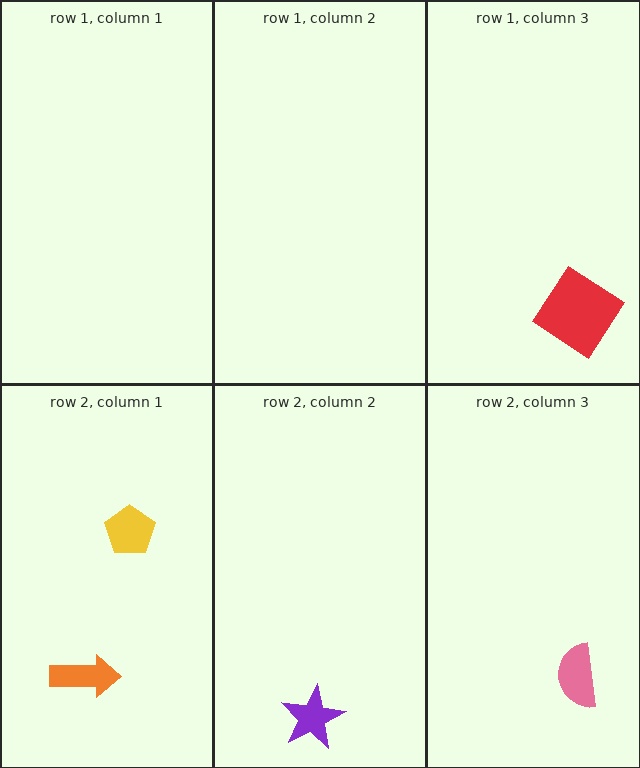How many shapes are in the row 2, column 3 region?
1.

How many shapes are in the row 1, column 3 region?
1.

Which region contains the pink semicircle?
The row 2, column 3 region.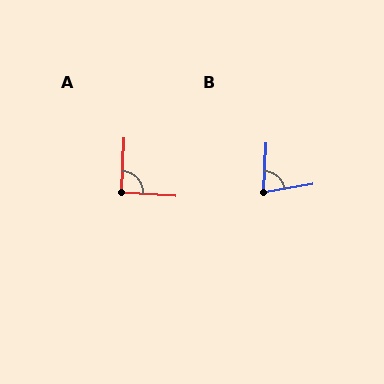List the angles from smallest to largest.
B (78°), A (91°).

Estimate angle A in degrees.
Approximately 91 degrees.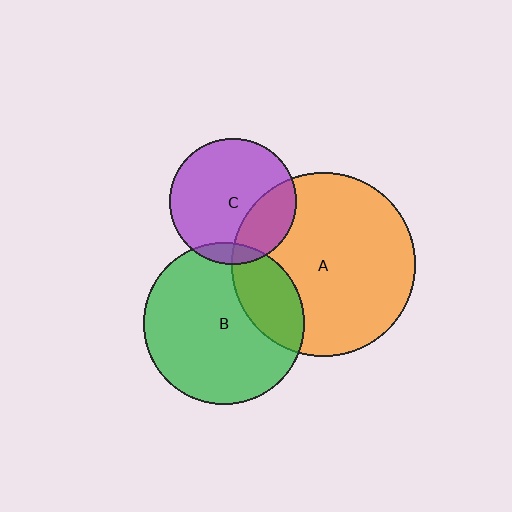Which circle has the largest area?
Circle A (orange).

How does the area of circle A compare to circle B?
Approximately 1.3 times.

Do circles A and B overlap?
Yes.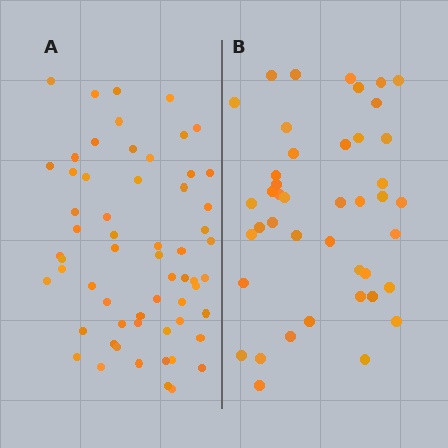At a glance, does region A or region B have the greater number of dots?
Region A (the left region) has more dots.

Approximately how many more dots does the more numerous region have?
Region A has approximately 15 more dots than region B.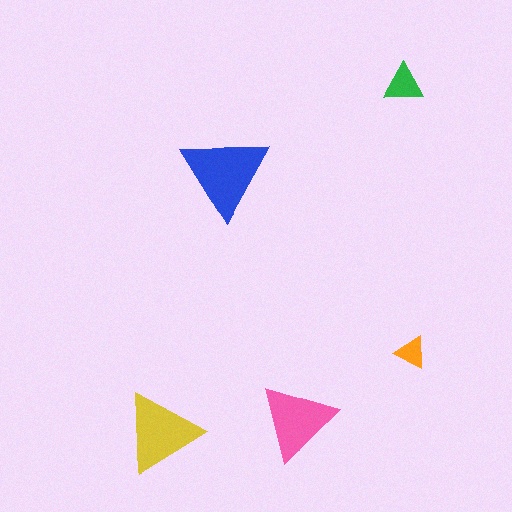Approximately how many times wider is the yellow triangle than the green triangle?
About 2 times wider.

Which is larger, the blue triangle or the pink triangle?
The blue one.